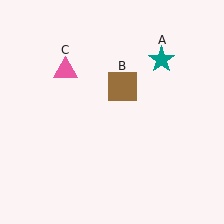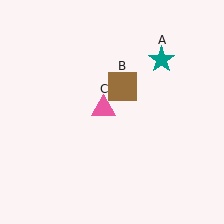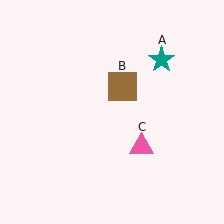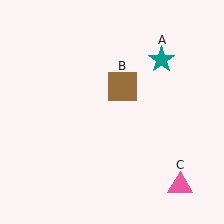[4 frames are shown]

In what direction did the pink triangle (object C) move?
The pink triangle (object C) moved down and to the right.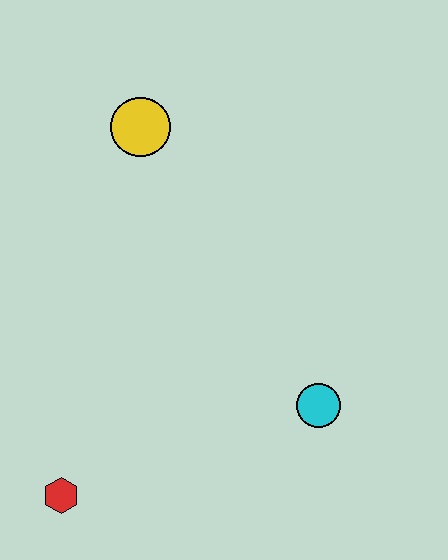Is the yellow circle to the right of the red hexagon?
Yes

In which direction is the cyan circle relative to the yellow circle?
The cyan circle is below the yellow circle.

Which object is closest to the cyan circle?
The red hexagon is closest to the cyan circle.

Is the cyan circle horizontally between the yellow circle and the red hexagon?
No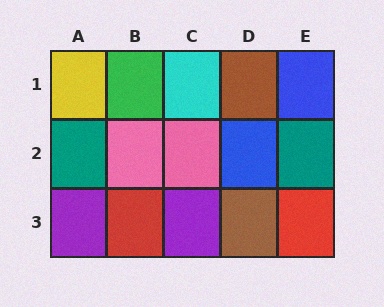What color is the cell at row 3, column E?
Red.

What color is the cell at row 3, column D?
Brown.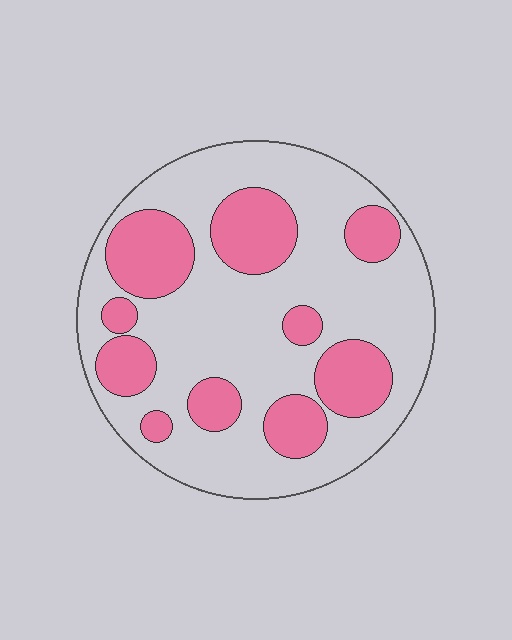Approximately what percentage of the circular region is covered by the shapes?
Approximately 30%.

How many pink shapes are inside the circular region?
10.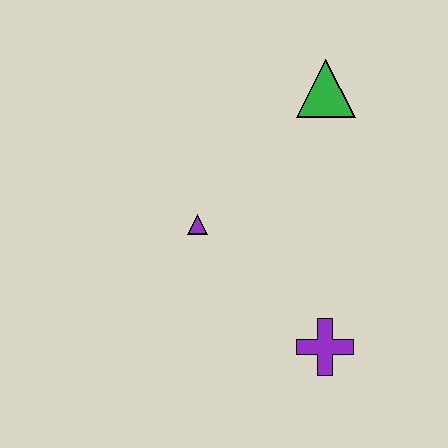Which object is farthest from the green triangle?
The purple cross is farthest from the green triangle.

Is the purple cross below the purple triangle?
Yes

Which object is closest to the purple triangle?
The purple cross is closest to the purple triangle.